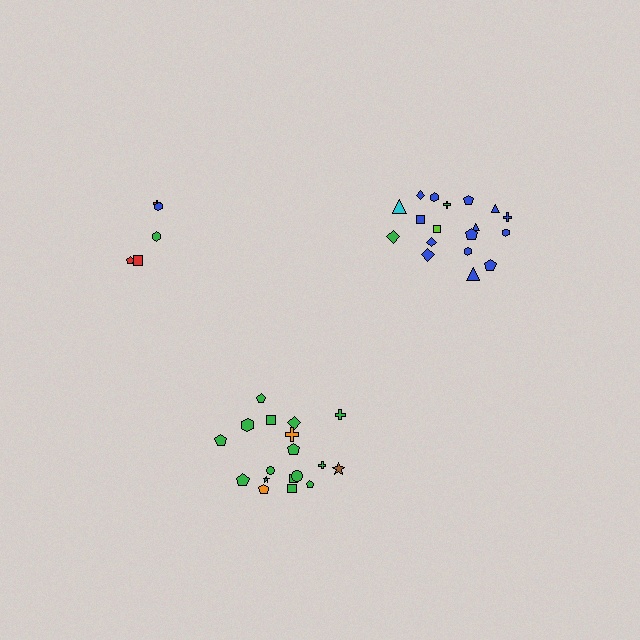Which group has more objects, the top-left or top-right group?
The top-right group.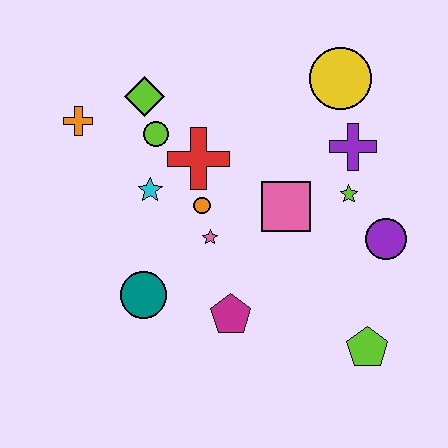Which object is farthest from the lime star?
The orange cross is farthest from the lime star.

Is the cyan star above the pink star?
Yes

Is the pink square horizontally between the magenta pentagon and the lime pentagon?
Yes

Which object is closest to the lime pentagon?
The purple circle is closest to the lime pentagon.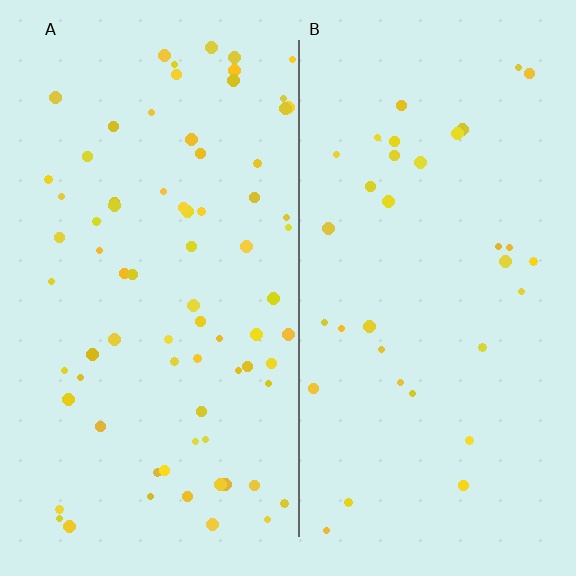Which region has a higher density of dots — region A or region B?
A (the left).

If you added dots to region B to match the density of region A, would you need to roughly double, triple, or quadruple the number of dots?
Approximately double.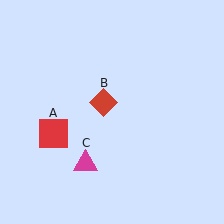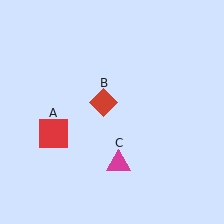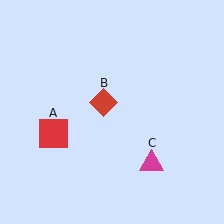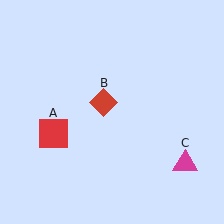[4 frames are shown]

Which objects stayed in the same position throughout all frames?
Red square (object A) and red diamond (object B) remained stationary.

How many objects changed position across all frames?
1 object changed position: magenta triangle (object C).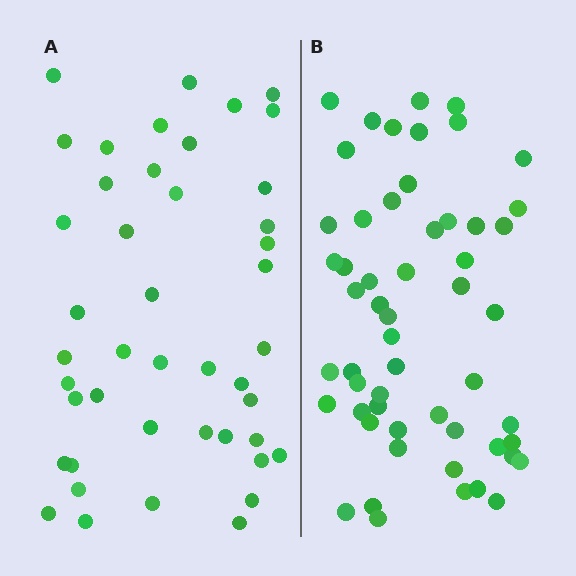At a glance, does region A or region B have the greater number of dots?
Region B (the right region) has more dots.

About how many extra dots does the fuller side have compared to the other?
Region B has roughly 12 or so more dots than region A.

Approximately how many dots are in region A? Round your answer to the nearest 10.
About 40 dots. (The exact count is 44, which rounds to 40.)